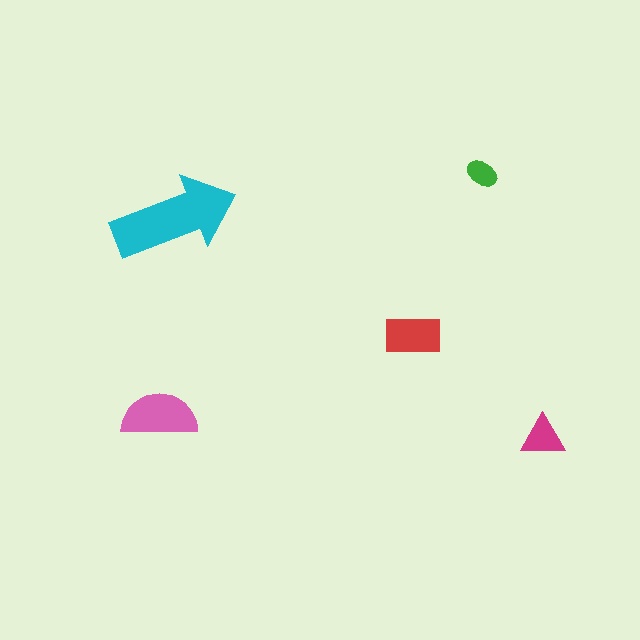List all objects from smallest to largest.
The green ellipse, the magenta triangle, the red rectangle, the pink semicircle, the cyan arrow.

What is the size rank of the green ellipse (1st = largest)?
5th.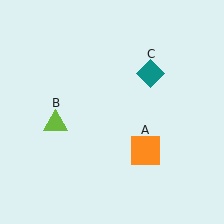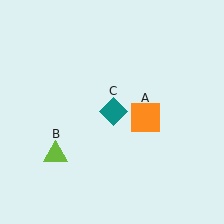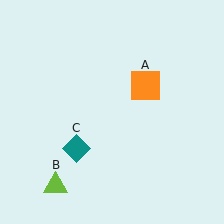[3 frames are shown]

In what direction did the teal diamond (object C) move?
The teal diamond (object C) moved down and to the left.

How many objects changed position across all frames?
3 objects changed position: orange square (object A), lime triangle (object B), teal diamond (object C).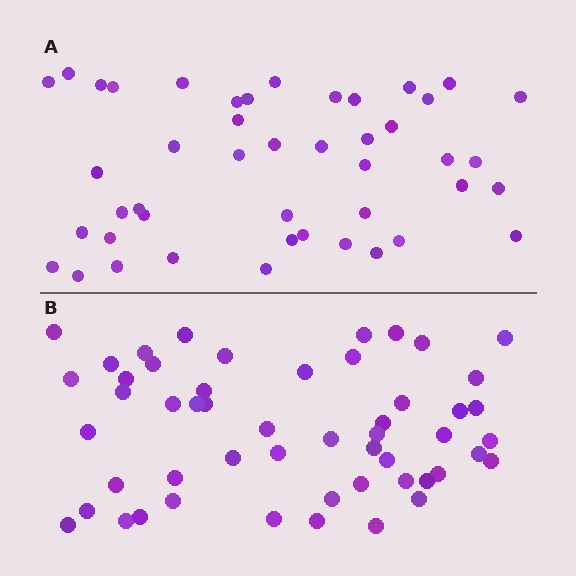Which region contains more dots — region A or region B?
Region B (the bottom region) has more dots.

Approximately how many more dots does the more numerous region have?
Region B has roughly 8 or so more dots than region A.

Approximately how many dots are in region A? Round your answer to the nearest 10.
About 40 dots. (The exact count is 45, which rounds to 40.)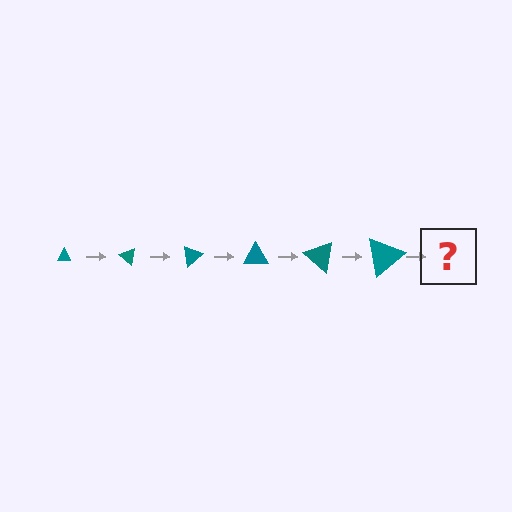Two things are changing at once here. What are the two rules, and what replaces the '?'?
The two rules are that the triangle grows larger each step and it rotates 40 degrees each step. The '?' should be a triangle, larger than the previous one and rotated 240 degrees from the start.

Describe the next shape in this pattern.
It should be a triangle, larger than the previous one and rotated 240 degrees from the start.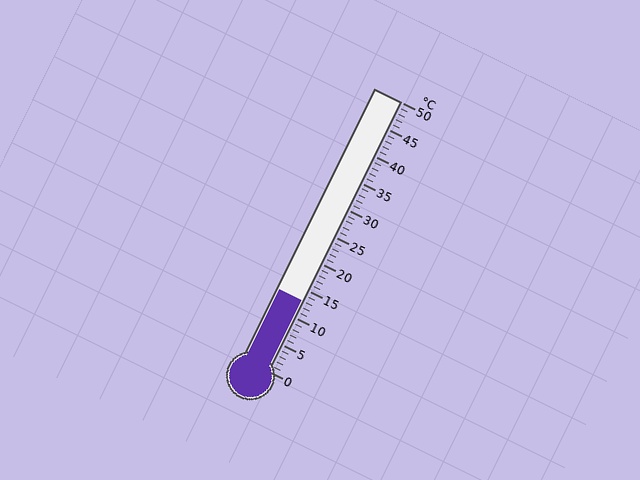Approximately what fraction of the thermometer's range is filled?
The thermometer is filled to approximately 25% of its range.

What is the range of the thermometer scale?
The thermometer scale ranges from 0°C to 50°C.